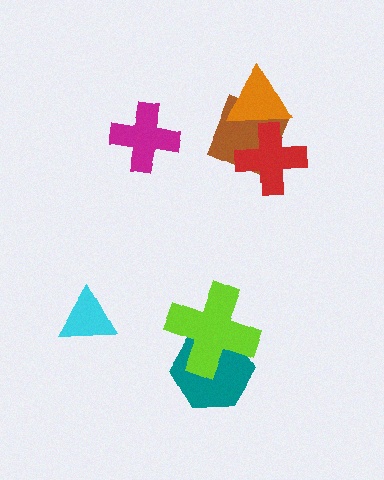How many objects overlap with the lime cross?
1 object overlaps with the lime cross.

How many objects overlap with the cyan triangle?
0 objects overlap with the cyan triangle.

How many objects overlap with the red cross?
2 objects overlap with the red cross.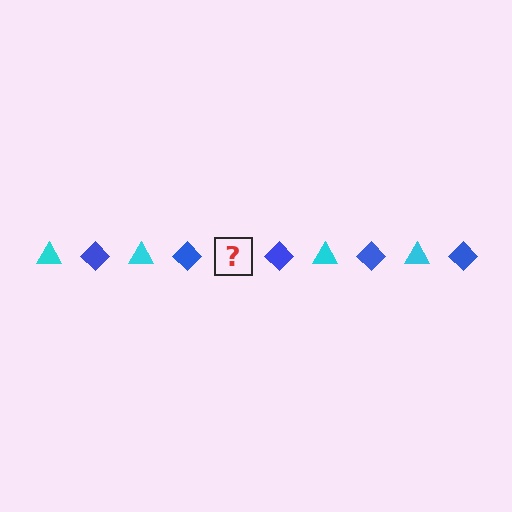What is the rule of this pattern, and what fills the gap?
The rule is that the pattern alternates between cyan triangle and blue diamond. The gap should be filled with a cyan triangle.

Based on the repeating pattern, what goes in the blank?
The blank should be a cyan triangle.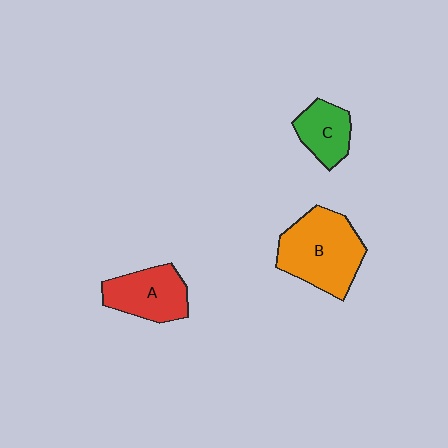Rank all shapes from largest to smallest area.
From largest to smallest: B (orange), A (red), C (green).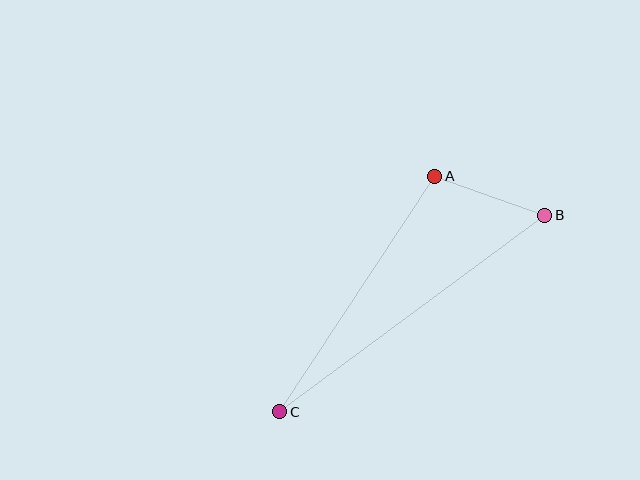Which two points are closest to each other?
Points A and B are closest to each other.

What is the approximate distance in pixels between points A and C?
The distance between A and C is approximately 282 pixels.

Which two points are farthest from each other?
Points B and C are farthest from each other.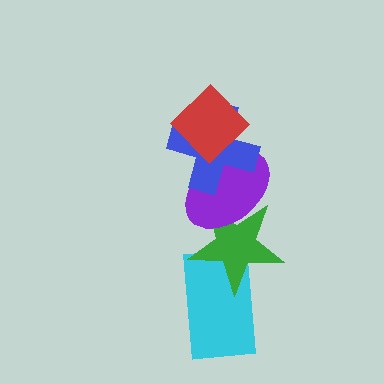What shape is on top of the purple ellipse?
The blue cross is on top of the purple ellipse.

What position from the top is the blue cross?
The blue cross is 2nd from the top.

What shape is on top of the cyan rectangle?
The green star is on top of the cyan rectangle.